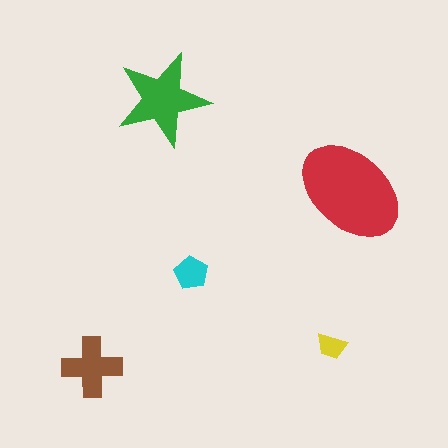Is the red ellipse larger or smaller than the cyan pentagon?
Larger.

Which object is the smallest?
The yellow trapezoid.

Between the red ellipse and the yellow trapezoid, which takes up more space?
The red ellipse.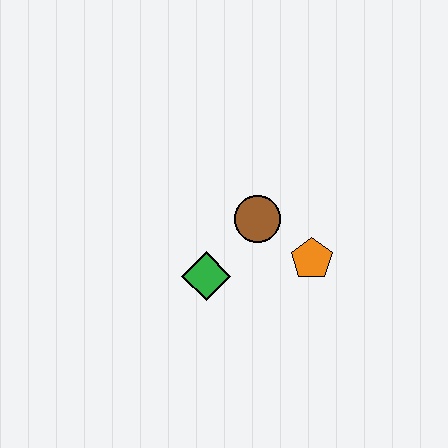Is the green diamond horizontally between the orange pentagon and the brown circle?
No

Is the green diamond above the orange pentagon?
No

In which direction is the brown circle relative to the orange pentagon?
The brown circle is to the left of the orange pentagon.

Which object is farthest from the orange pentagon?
The green diamond is farthest from the orange pentagon.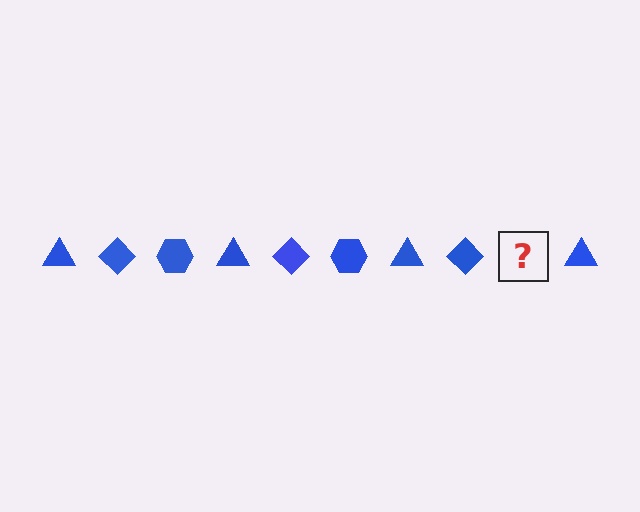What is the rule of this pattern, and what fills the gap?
The rule is that the pattern cycles through triangle, diamond, hexagon shapes in blue. The gap should be filled with a blue hexagon.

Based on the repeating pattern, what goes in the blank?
The blank should be a blue hexagon.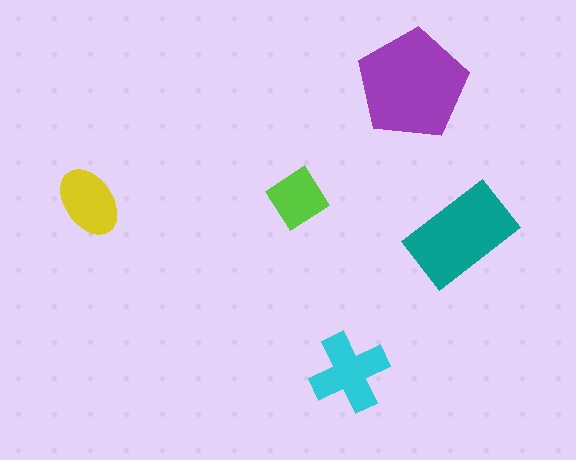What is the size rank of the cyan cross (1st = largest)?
3rd.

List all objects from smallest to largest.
The lime diamond, the yellow ellipse, the cyan cross, the teal rectangle, the purple pentagon.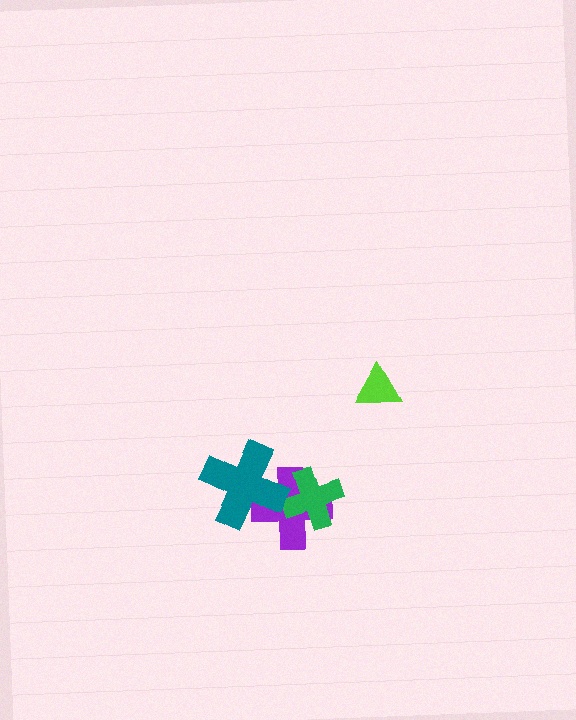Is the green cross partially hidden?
No, no other shape covers it.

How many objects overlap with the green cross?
1 object overlaps with the green cross.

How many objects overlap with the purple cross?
2 objects overlap with the purple cross.